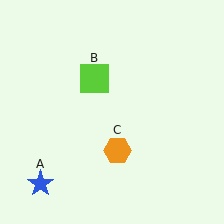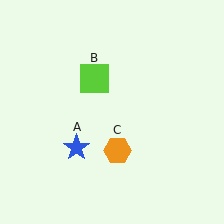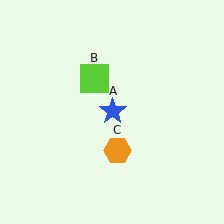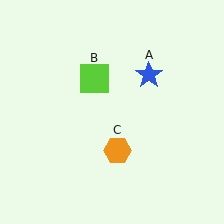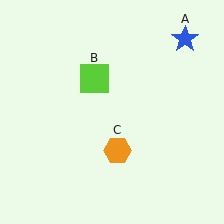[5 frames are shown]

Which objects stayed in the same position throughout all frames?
Lime square (object B) and orange hexagon (object C) remained stationary.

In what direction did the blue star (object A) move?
The blue star (object A) moved up and to the right.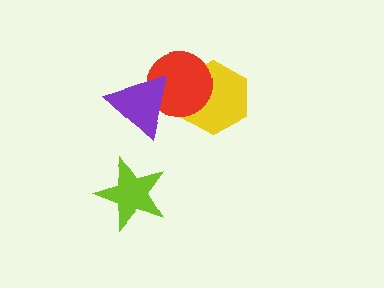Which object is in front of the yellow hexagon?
The red circle is in front of the yellow hexagon.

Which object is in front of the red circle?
The purple triangle is in front of the red circle.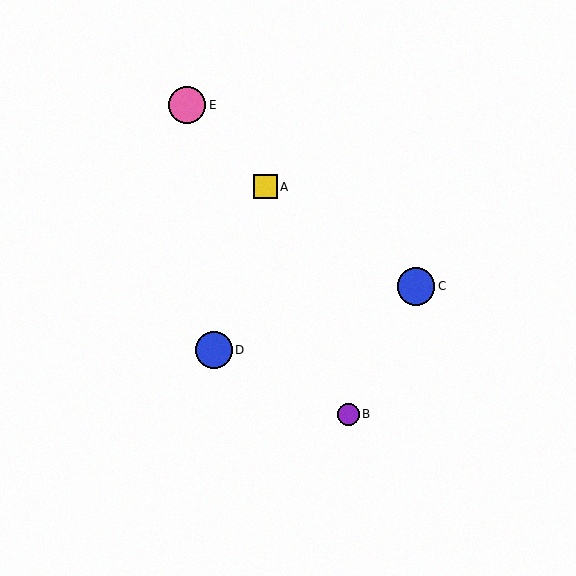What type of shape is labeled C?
Shape C is a blue circle.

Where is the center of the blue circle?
The center of the blue circle is at (214, 350).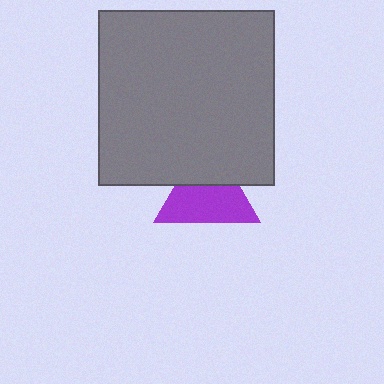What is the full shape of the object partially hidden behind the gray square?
The partially hidden object is a purple triangle.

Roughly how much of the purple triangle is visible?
About half of it is visible (roughly 65%).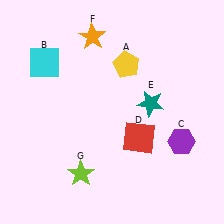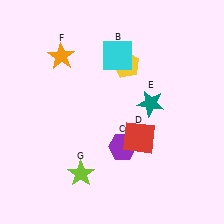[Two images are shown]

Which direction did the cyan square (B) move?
The cyan square (B) moved right.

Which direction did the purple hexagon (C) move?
The purple hexagon (C) moved left.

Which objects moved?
The objects that moved are: the cyan square (B), the purple hexagon (C), the orange star (F).